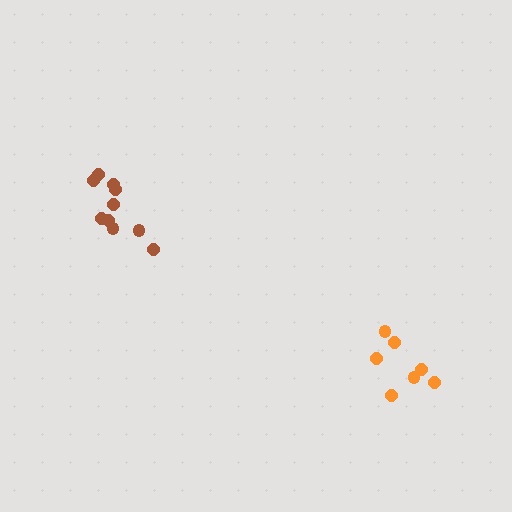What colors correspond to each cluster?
The clusters are colored: orange, brown.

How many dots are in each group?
Group 1: 7 dots, Group 2: 10 dots (17 total).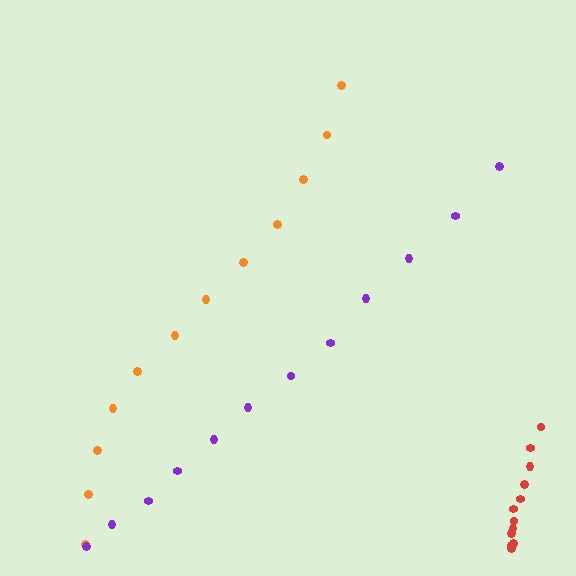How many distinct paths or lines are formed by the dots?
There are 3 distinct paths.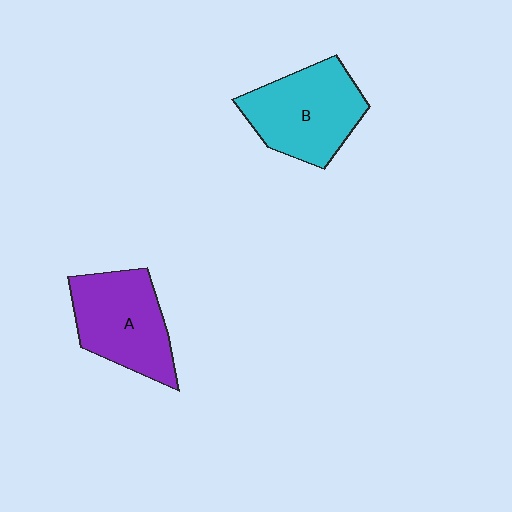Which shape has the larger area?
Shape B (cyan).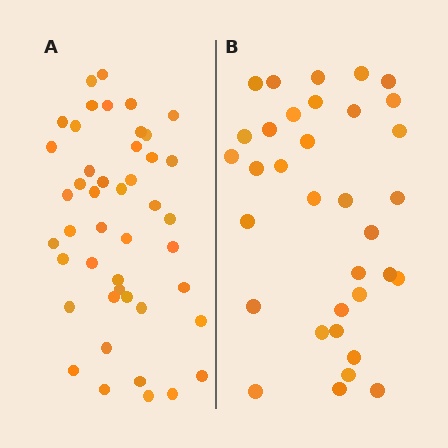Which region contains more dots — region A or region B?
Region A (the left region) has more dots.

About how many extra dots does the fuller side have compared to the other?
Region A has roughly 12 or so more dots than region B.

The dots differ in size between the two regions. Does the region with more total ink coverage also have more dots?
No. Region B has more total ink coverage because its dots are larger, but region A actually contains more individual dots. Total area can be misleading — the number of items is what matters here.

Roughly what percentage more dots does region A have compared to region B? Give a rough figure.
About 30% more.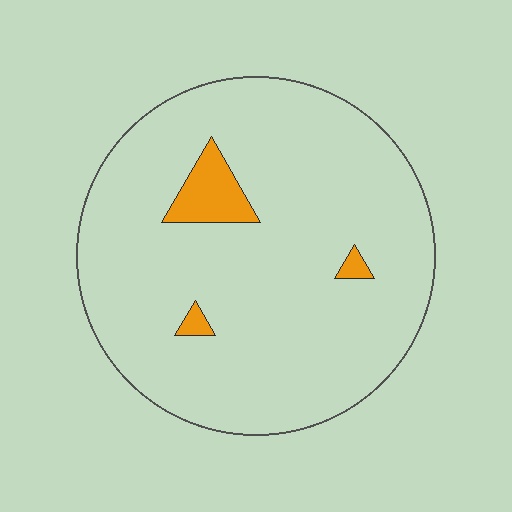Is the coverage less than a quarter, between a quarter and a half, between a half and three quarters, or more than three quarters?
Less than a quarter.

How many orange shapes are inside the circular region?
3.